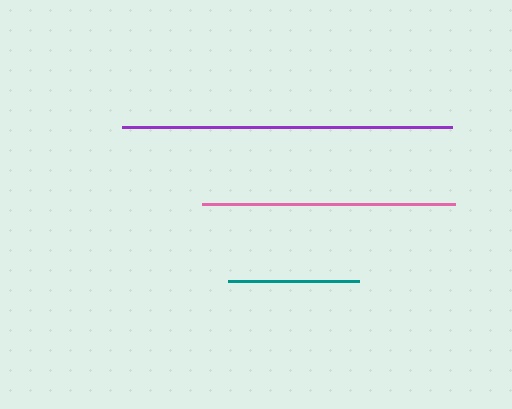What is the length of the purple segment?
The purple segment is approximately 330 pixels long.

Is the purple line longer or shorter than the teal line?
The purple line is longer than the teal line.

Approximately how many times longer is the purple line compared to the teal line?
The purple line is approximately 2.5 times the length of the teal line.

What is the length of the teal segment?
The teal segment is approximately 131 pixels long.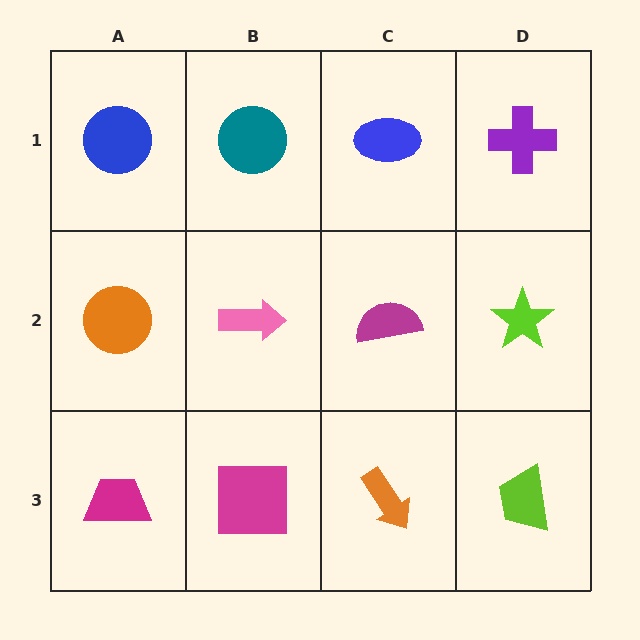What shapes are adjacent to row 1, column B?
A pink arrow (row 2, column B), a blue circle (row 1, column A), a blue ellipse (row 1, column C).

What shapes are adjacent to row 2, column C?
A blue ellipse (row 1, column C), an orange arrow (row 3, column C), a pink arrow (row 2, column B), a lime star (row 2, column D).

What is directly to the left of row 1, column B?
A blue circle.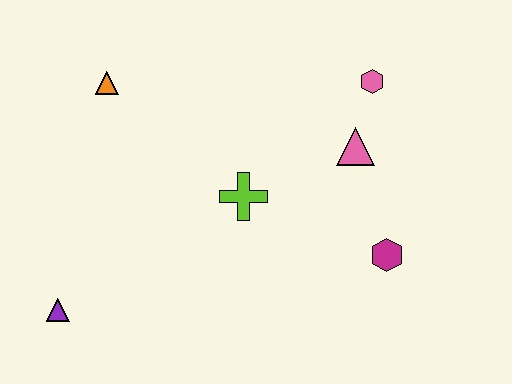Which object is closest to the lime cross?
The pink triangle is closest to the lime cross.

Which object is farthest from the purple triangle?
The pink hexagon is farthest from the purple triangle.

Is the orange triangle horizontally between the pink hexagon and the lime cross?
No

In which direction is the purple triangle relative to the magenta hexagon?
The purple triangle is to the left of the magenta hexagon.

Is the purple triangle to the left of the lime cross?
Yes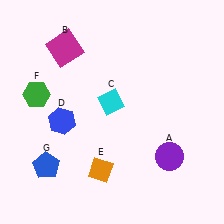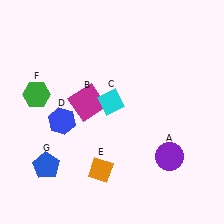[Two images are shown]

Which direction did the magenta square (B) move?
The magenta square (B) moved down.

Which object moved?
The magenta square (B) moved down.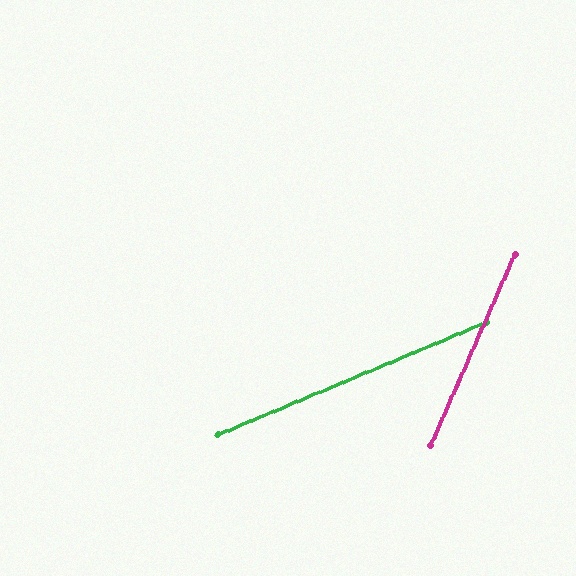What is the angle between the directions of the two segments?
Approximately 43 degrees.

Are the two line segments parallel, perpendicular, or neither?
Neither parallel nor perpendicular — they differ by about 43°.